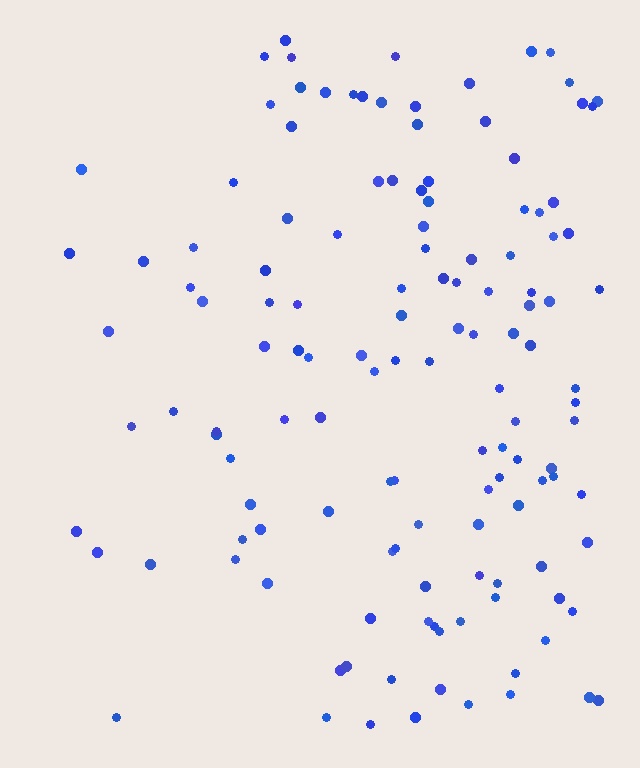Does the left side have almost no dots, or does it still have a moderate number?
Still a moderate number, just noticeably fewer than the right.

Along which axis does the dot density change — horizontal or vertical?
Horizontal.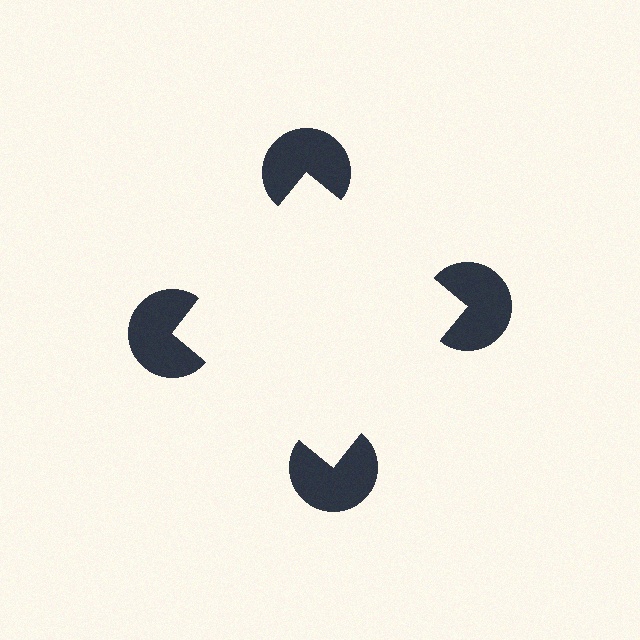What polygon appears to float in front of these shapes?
An illusory square — its edges are inferred from the aligned wedge cuts in the pac-man discs, not physically drawn.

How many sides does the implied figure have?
4 sides.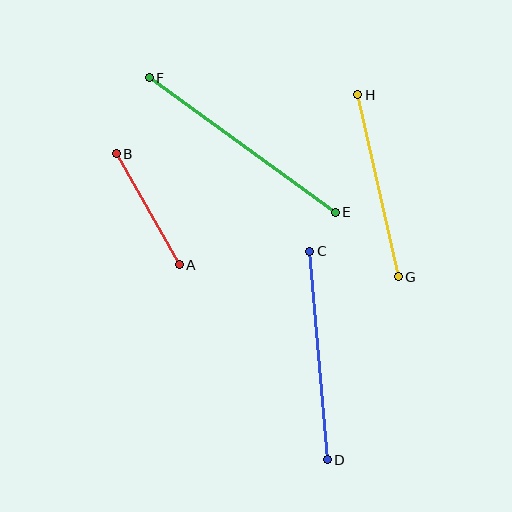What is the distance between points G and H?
The distance is approximately 187 pixels.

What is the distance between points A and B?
The distance is approximately 127 pixels.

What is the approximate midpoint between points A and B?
The midpoint is at approximately (148, 209) pixels.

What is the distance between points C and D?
The distance is approximately 209 pixels.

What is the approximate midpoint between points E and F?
The midpoint is at approximately (242, 145) pixels.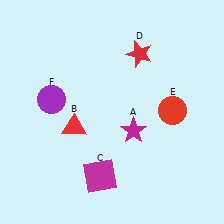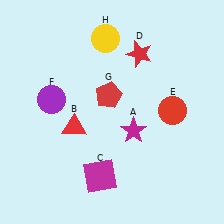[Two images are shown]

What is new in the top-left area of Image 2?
A yellow circle (H) was added in the top-left area of Image 2.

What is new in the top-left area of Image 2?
A red pentagon (G) was added in the top-left area of Image 2.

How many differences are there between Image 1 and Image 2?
There are 2 differences between the two images.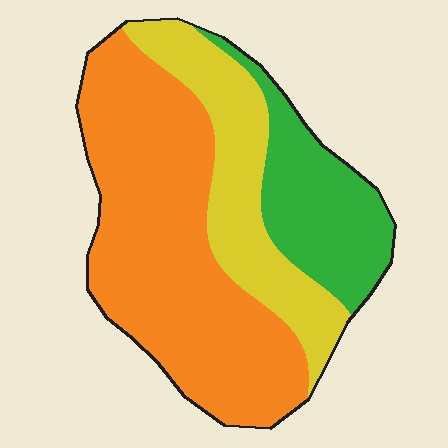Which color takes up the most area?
Orange, at roughly 55%.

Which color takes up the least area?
Green, at roughly 20%.